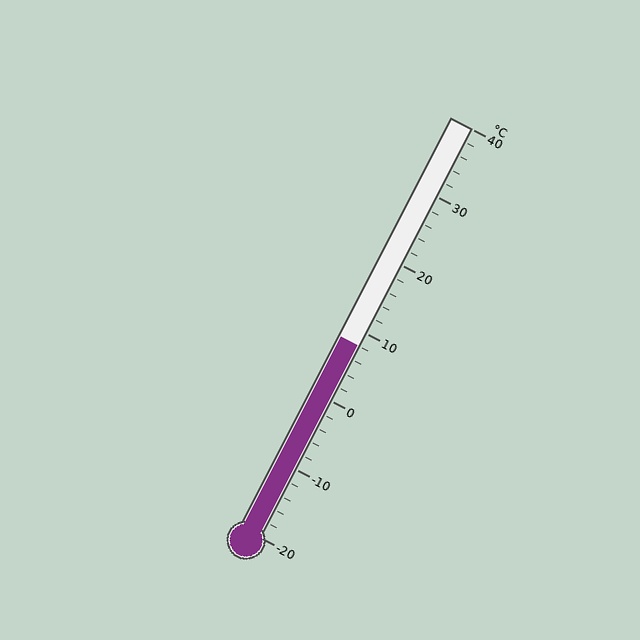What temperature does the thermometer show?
The thermometer shows approximately 8°C.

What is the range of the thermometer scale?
The thermometer scale ranges from -20°C to 40°C.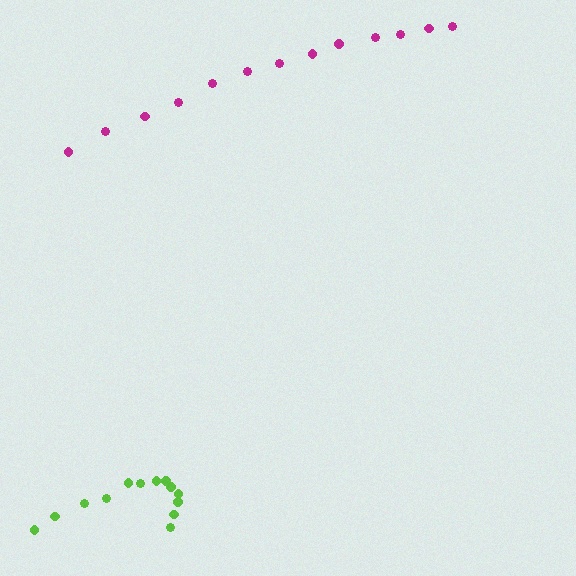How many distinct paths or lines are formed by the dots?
There are 2 distinct paths.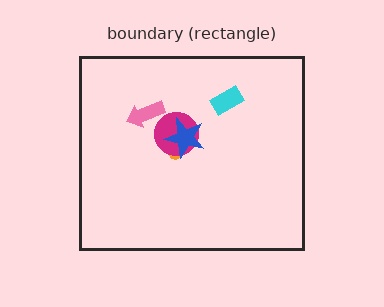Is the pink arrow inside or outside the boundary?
Inside.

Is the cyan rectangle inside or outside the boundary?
Inside.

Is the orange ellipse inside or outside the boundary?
Inside.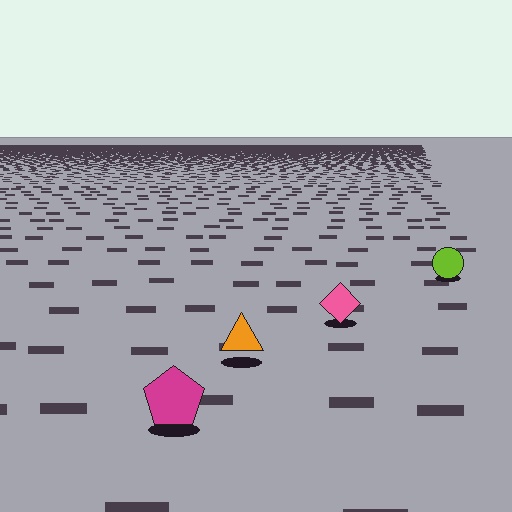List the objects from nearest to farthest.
From nearest to farthest: the magenta pentagon, the orange triangle, the pink diamond, the lime circle.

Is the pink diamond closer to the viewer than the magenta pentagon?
No. The magenta pentagon is closer — you can tell from the texture gradient: the ground texture is coarser near it.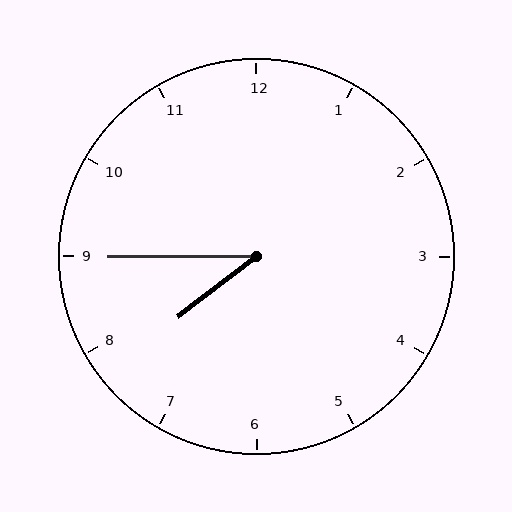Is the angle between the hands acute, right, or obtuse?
It is acute.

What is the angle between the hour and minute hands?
Approximately 38 degrees.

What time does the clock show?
7:45.